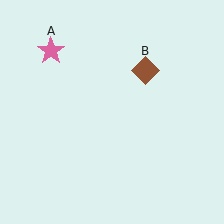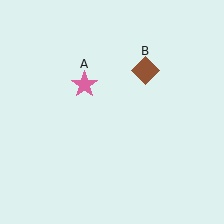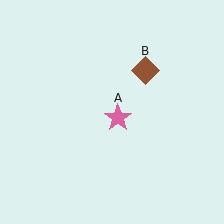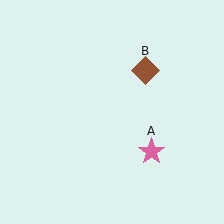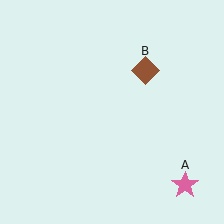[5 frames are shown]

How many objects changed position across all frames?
1 object changed position: pink star (object A).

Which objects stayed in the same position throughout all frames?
Brown diamond (object B) remained stationary.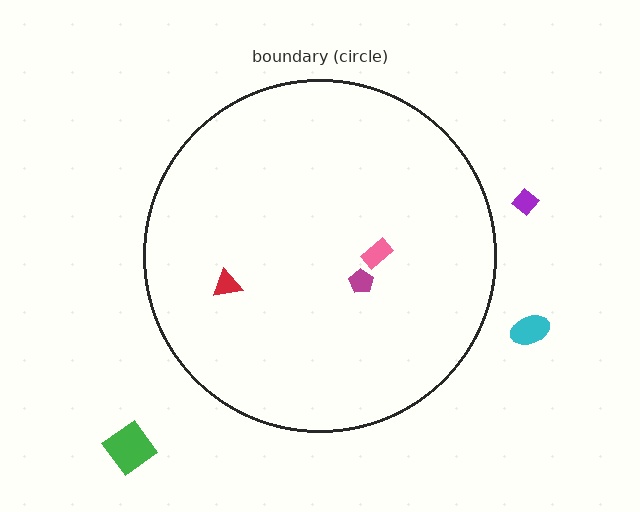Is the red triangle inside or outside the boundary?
Inside.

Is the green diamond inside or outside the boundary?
Outside.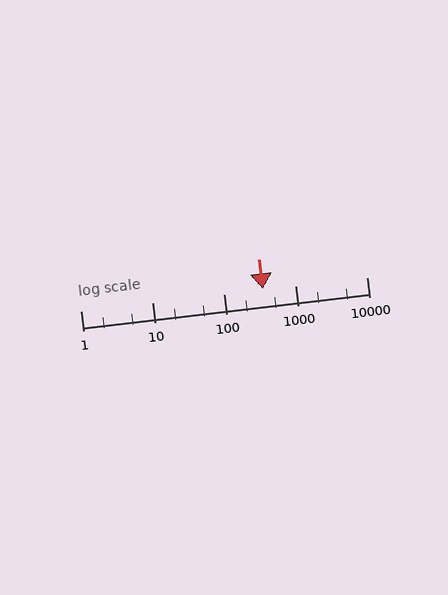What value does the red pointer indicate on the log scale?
The pointer indicates approximately 350.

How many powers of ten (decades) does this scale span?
The scale spans 4 decades, from 1 to 10000.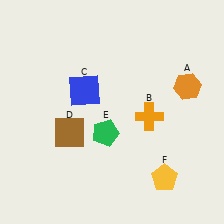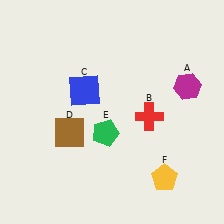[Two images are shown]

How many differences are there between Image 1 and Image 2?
There are 2 differences between the two images.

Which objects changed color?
A changed from orange to magenta. B changed from orange to red.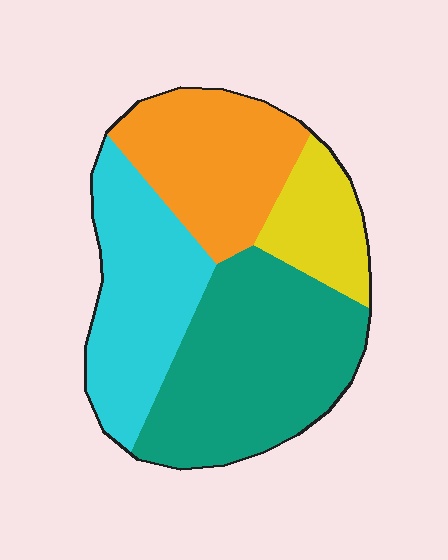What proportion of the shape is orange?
Orange takes up about one quarter (1/4) of the shape.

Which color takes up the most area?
Teal, at roughly 35%.